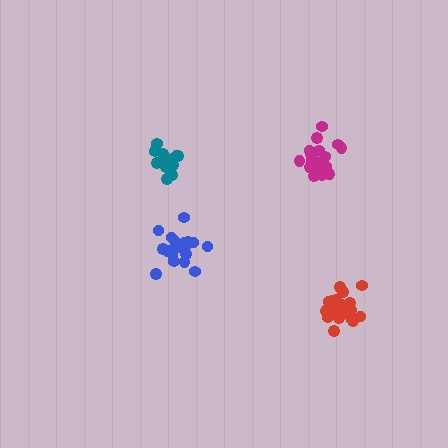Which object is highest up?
The magenta cluster is topmost.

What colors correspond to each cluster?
The clusters are colored: magenta, blue, teal, red.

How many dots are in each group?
Group 1: 19 dots, Group 2: 19 dots, Group 3: 15 dots, Group 4: 19 dots (72 total).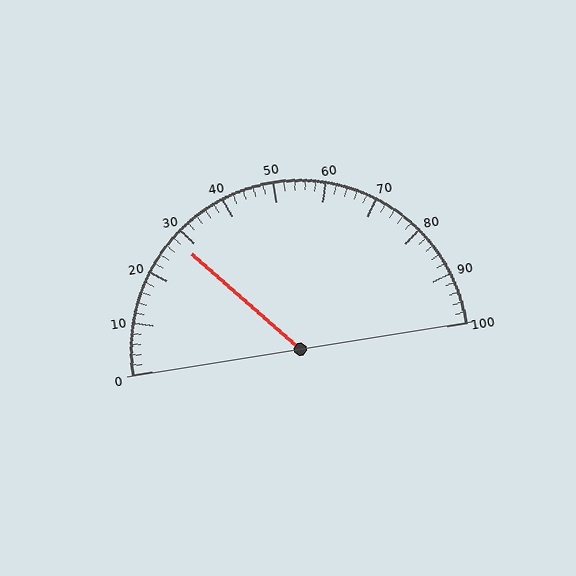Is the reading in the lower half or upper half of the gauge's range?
The reading is in the lower half of the range (0 to 100).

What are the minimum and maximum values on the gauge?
The gauge ranges from 0 to 100.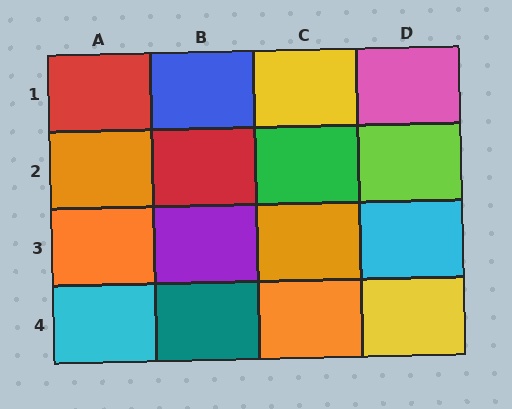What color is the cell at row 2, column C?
Green.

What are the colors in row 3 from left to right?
Orange, purple, orange, cyan.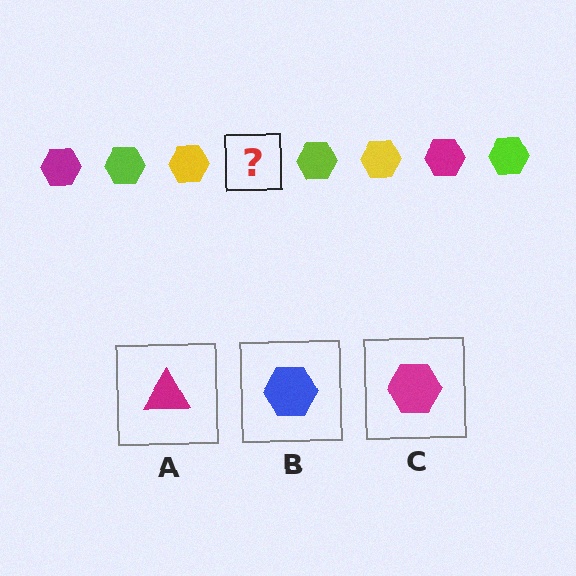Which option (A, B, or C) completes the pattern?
C.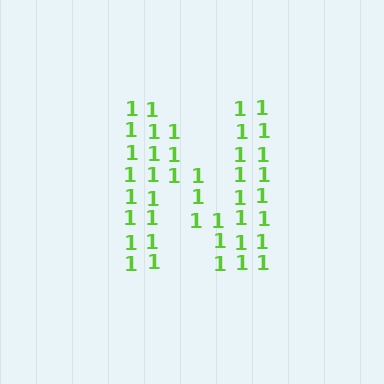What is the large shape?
The large shape is the letter N.